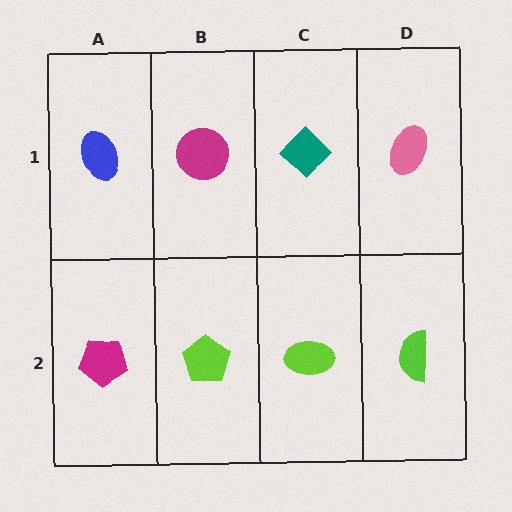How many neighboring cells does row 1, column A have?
2.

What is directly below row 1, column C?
A lime ellipse.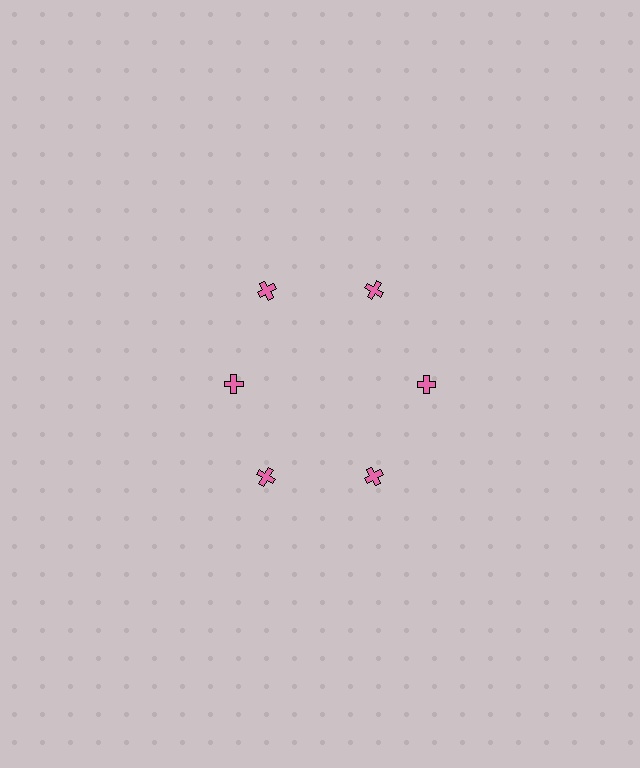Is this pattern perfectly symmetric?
No. The 6 pink crosses are arranged in a ring, but one element near the 9 o'clock position is pulled inward toward the center, breaking the 6-fold rotational symmetry.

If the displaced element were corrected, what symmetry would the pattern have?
It would have 6-fold rotational symmetry — the pattern would map onto itself every 60 degrees.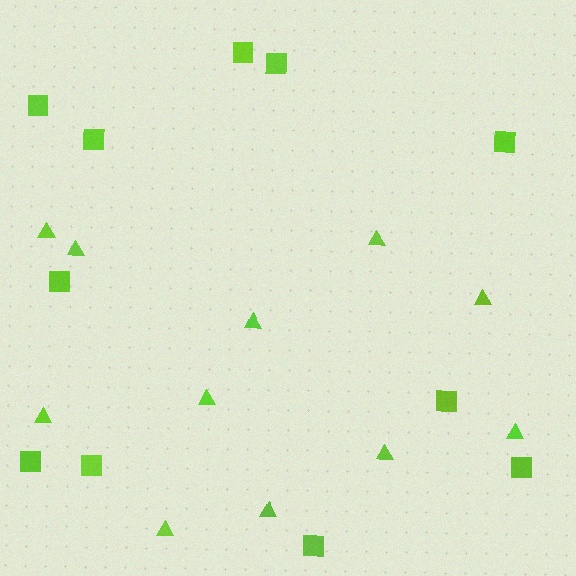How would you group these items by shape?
There are 2 groups: one group of triangles (11) and one group of squares (11).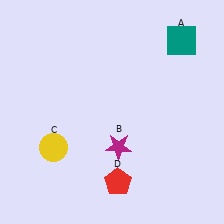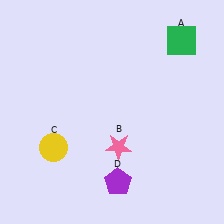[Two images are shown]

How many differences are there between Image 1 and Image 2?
There are 3 differences between the two images.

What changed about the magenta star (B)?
In Image 1, B is magenta. In Image 2, it changed to pink.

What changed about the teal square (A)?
In Image 1, A is teal. In Image 2, it changed to green.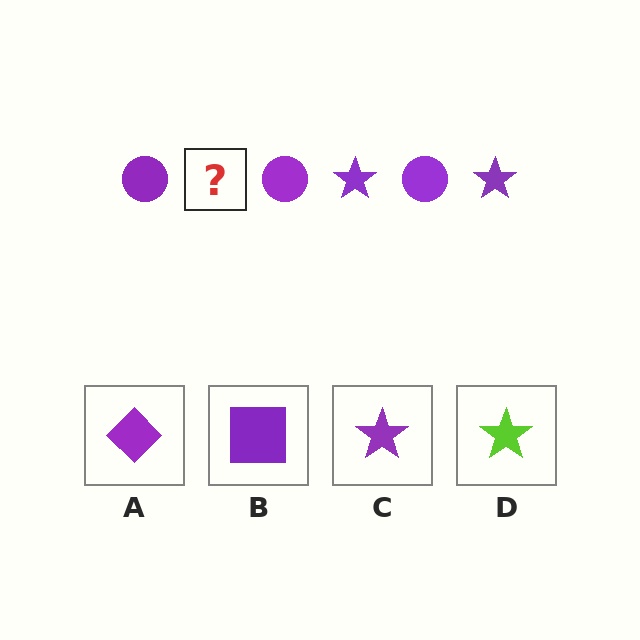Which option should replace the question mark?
Option C.